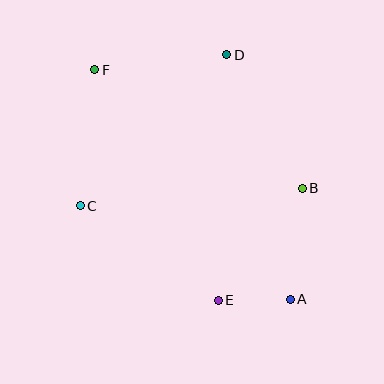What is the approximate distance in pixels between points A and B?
The distance between A and B is approximately 111 pixels.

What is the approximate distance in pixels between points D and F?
The distance between D and F is approximately 133 pixels.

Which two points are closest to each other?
Points A and E are closest to each other.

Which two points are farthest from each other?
Points A and F are farthest from each other.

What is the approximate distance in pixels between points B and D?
The distance between B and D is approximately 153 pixels.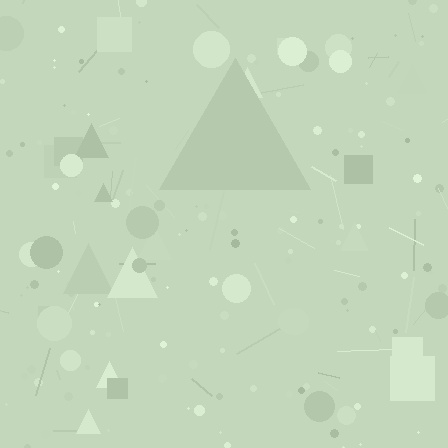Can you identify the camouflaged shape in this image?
The camouflaged shape is a triangle.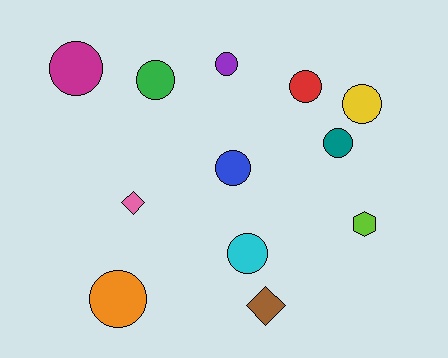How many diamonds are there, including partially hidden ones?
There are 2 diamonds.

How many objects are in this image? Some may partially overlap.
There are 12 objects.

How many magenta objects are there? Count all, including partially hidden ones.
There is 1 magenta object.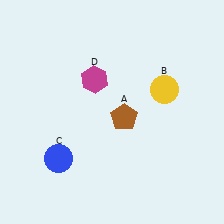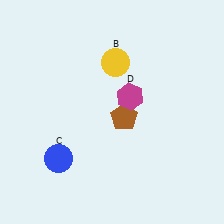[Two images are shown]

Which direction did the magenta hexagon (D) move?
The magenta hexagon (D) moved right.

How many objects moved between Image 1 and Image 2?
2 objects moved between the two images.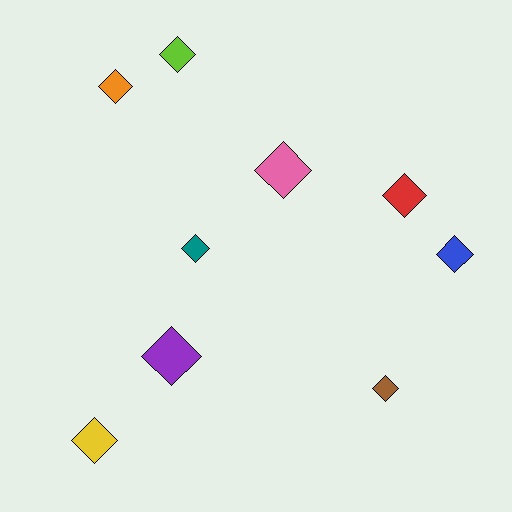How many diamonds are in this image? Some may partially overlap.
There are 9 diamonds.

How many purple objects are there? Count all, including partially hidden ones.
There is 1 purple object.